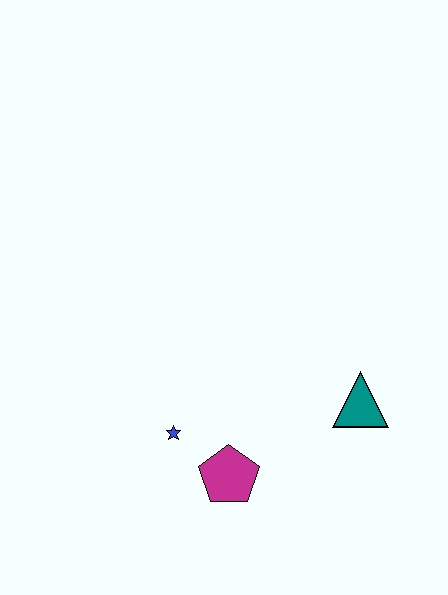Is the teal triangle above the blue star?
Yes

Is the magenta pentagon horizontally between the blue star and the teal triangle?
Yes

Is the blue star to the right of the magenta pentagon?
No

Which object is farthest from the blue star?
The teal triangle is farthest from the blue star.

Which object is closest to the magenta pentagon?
The blue star is closest to the magenta pentagon.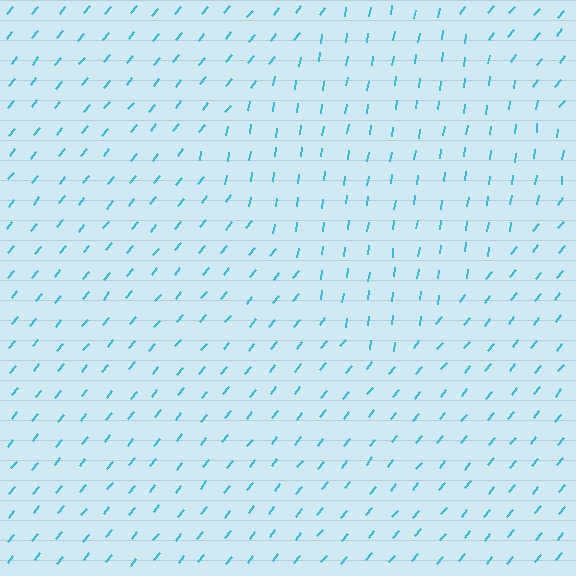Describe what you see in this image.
The image is filled with small cyan line segments. A diamond region in the image has lines oriented differently from the surrounding lines, creating a visible texture boundary.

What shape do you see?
I see a diamond.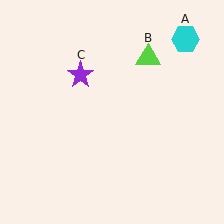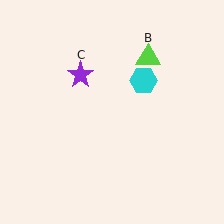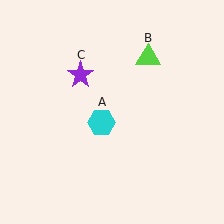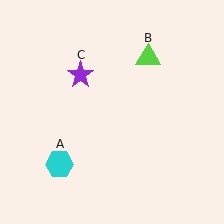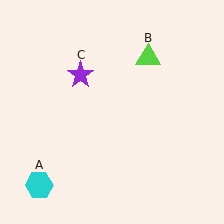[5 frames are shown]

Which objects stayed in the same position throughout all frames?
Lime triangle (object B) and purple star (object C) remained stationary.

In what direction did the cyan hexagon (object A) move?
The cyan hexagon (object A) moved down and to the left.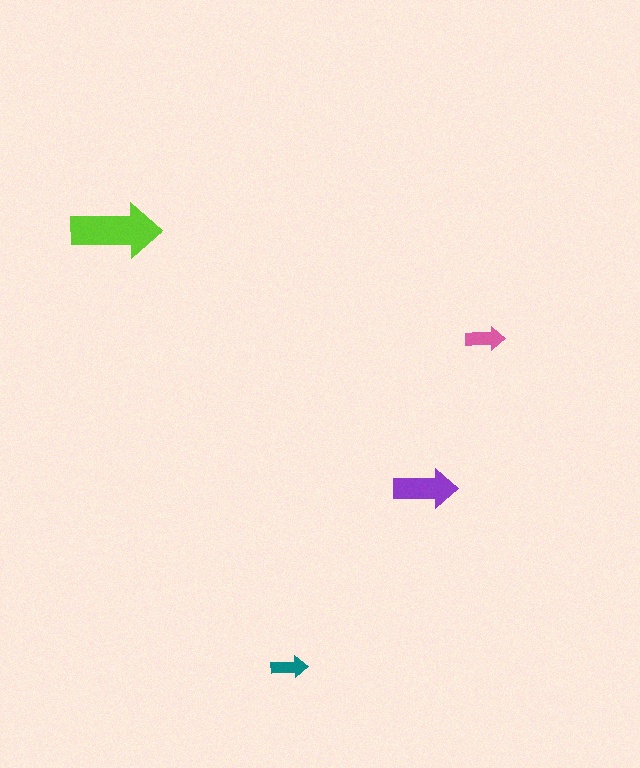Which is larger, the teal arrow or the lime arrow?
The lime one.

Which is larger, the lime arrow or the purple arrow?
The lime one.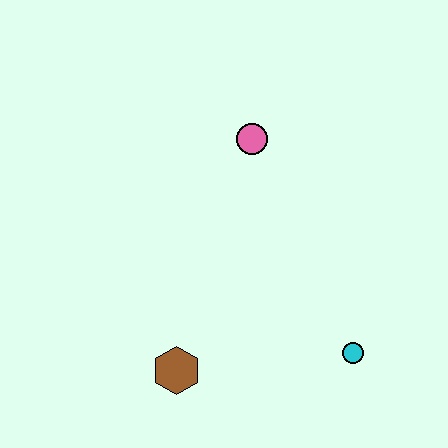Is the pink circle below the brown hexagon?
No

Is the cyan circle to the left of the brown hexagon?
No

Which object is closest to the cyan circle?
The brown hexagon is closest to the cyan circle.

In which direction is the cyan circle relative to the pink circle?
The cyan circle is below the pink circle.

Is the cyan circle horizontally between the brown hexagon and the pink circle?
No